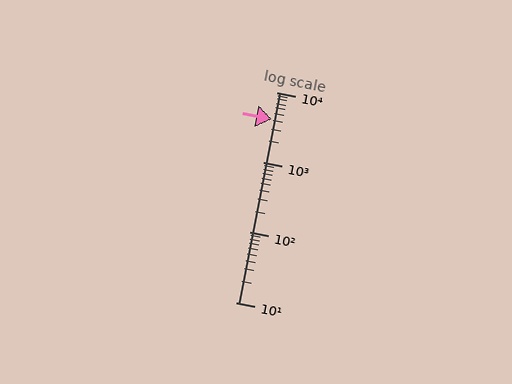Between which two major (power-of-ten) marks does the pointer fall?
The pointer is between 1000 and 10000.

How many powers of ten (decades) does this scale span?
The scale spans 3 decades, from 10 to 10000.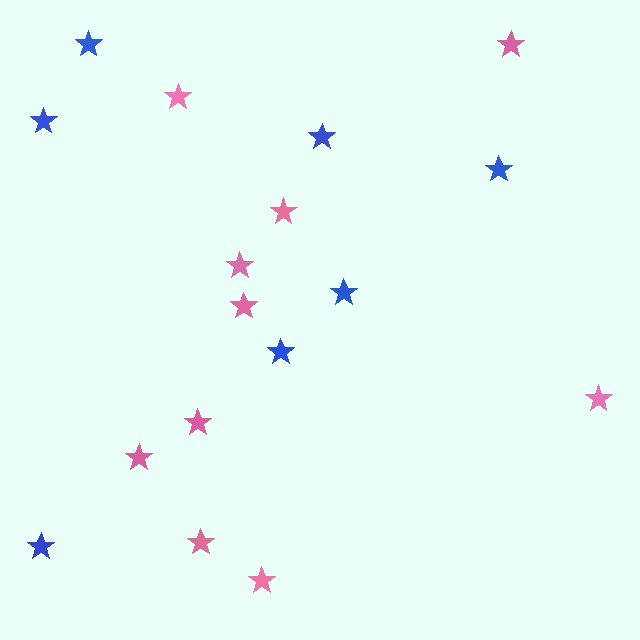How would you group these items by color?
There are 2 groups: one group of pink stars (10) and one group of blue stars (7).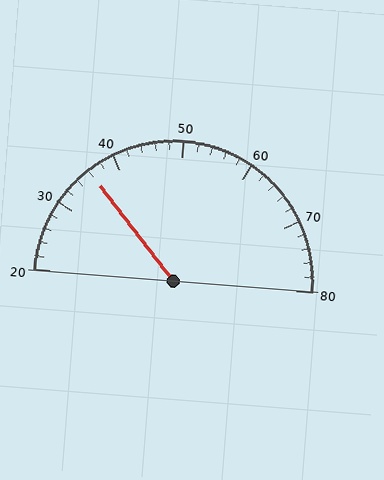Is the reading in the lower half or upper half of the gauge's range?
The reading is in the lower half of the range (20 to 80).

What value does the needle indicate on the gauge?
The needle indicates approximately 36.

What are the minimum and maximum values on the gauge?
The gauge ranges from 20 to 80.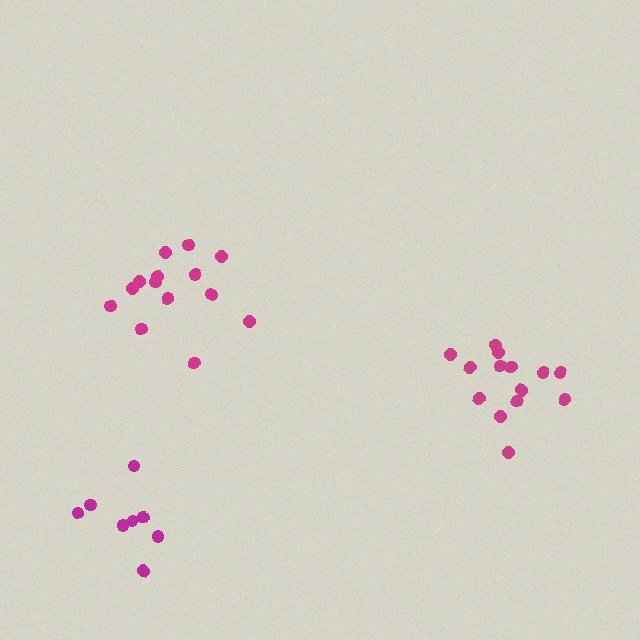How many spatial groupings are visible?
There are 3 spatial groupings.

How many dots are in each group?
Group 1: 14 dots, Group 2: 14 dots, Group 3: 8 dots (36 total).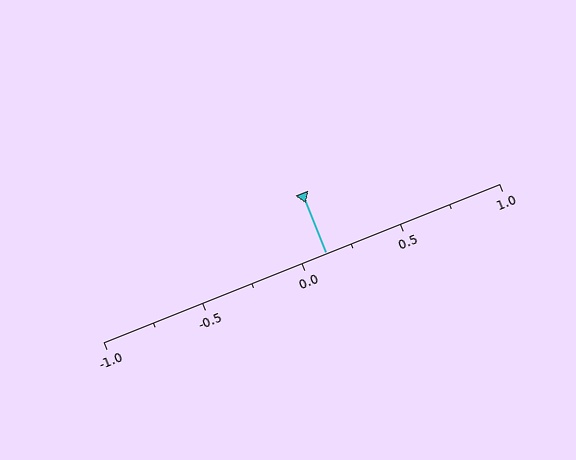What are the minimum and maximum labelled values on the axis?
The axis runs from -1.0 to 1.0.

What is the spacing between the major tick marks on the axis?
The major ticks are spaced 0.5 apart.